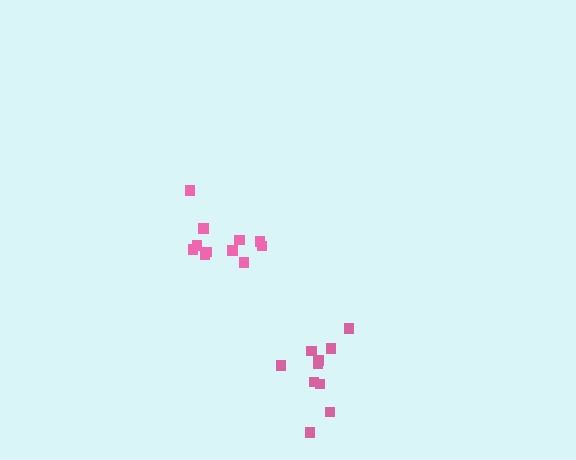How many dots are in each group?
Group 1: 10 dots, Group 2: 11 dots (21 total).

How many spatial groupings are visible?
There are 2 spatial groupings.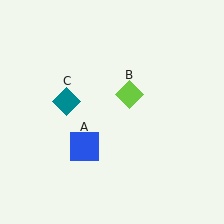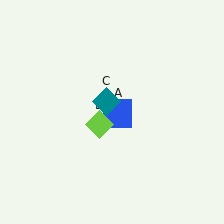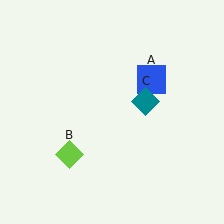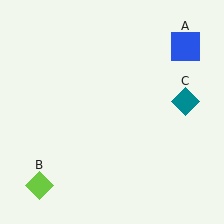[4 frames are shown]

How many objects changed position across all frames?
3 objects changed position: blue square (object A), lime diamond (object B), teal diamond (object C).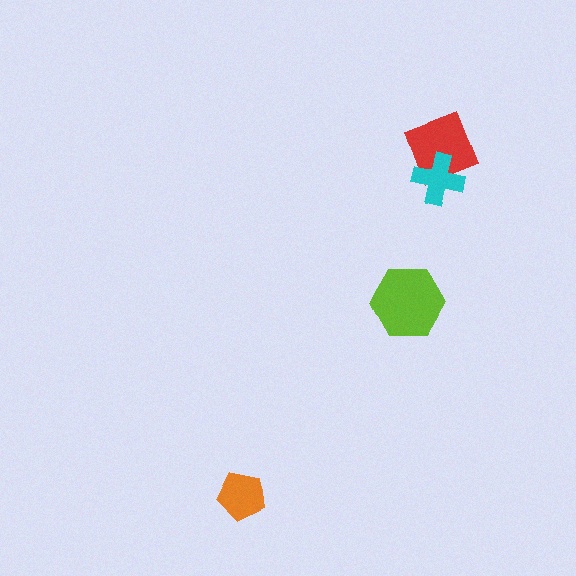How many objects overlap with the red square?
1 object overlaps with the red square.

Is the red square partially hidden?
Yes, it is partially covered by another shape.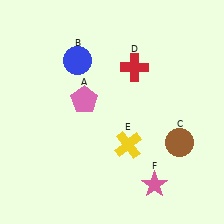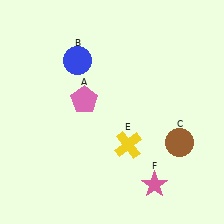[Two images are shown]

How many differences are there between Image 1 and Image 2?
There is 1 difference between the two images.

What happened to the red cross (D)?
The red cross (D) was removed in Image 2. It was in the top-right area of Image 1.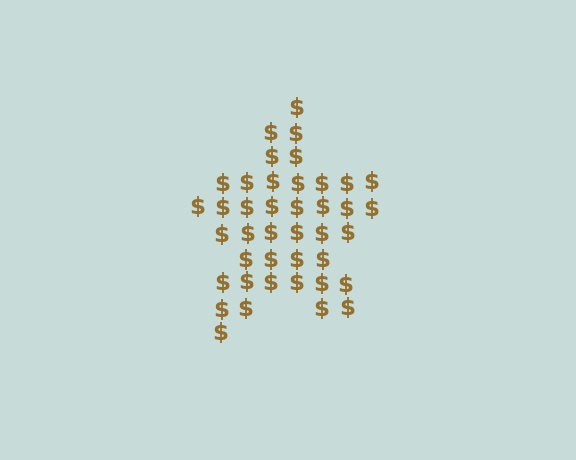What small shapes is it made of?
It is made of small dollar signs.